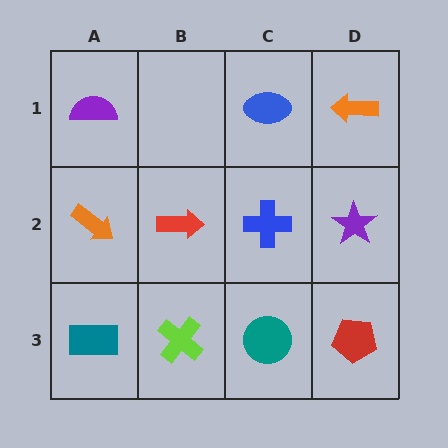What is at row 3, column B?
A lime cross.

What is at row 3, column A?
A teal rectangle.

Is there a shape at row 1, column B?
No, that cell is empty.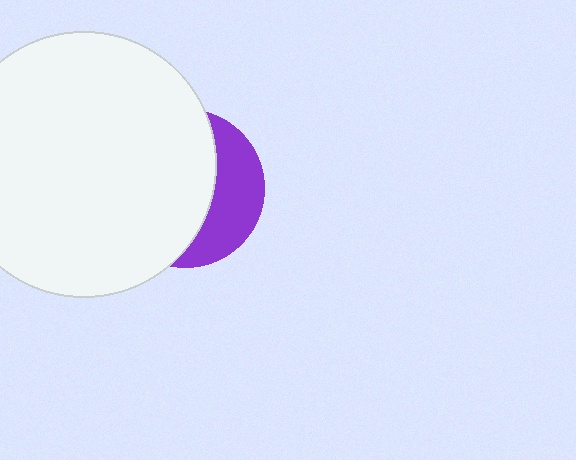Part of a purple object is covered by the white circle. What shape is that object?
It is a circle.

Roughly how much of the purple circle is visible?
A small part of it is visible (roughly 34%).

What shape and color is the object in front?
The object in front is a white circle.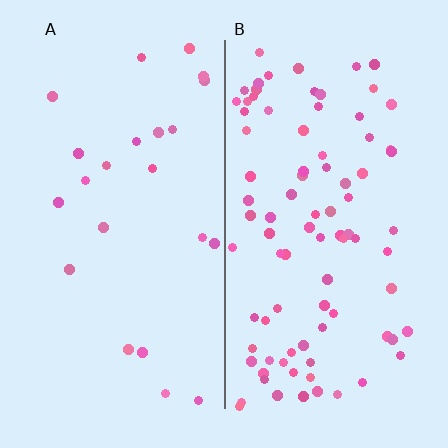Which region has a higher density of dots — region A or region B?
B (the right).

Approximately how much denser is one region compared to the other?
Approximately 3.8× — region B over region A.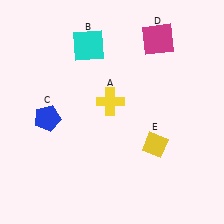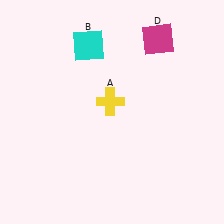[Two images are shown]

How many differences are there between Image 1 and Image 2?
There are 2 differences between the two images.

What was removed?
The blue pentagon (C), the yellow diamond (E) were removed in Image 2.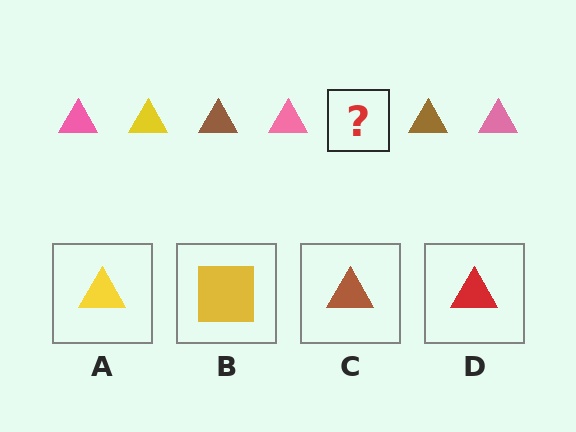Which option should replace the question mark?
Option A.